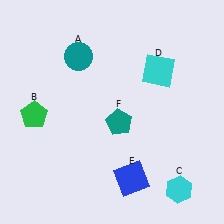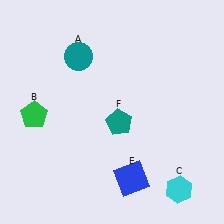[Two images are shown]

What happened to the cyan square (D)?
The cyan square (D) was removed in Image 2. It was in the top-right area of Image 1.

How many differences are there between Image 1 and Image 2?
There is 1 difference between the two images.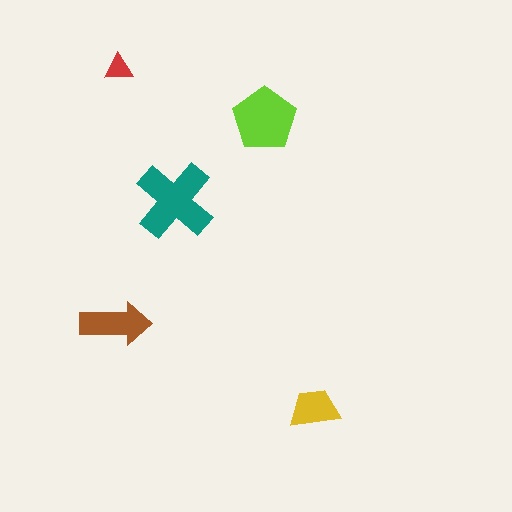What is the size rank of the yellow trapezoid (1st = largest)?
4th.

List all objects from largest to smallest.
The teal cross, the lime pentagon, the brown arrow, the yellow trapezoid, the red triangle.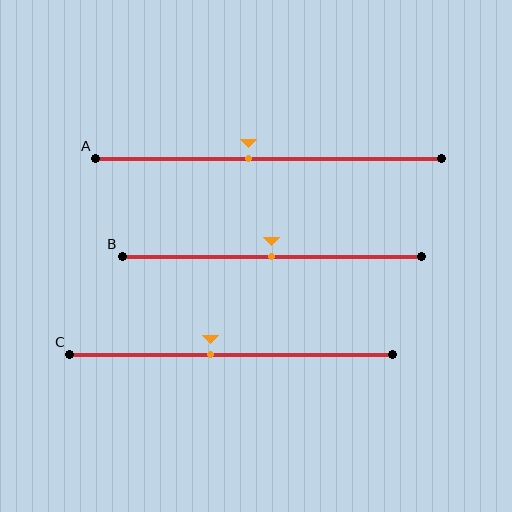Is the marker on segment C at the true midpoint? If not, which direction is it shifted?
No, the marker on segment C is shifted to the left by about 7% of the segment length.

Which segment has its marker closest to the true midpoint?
Segment B has its marker closest to the true midpoint.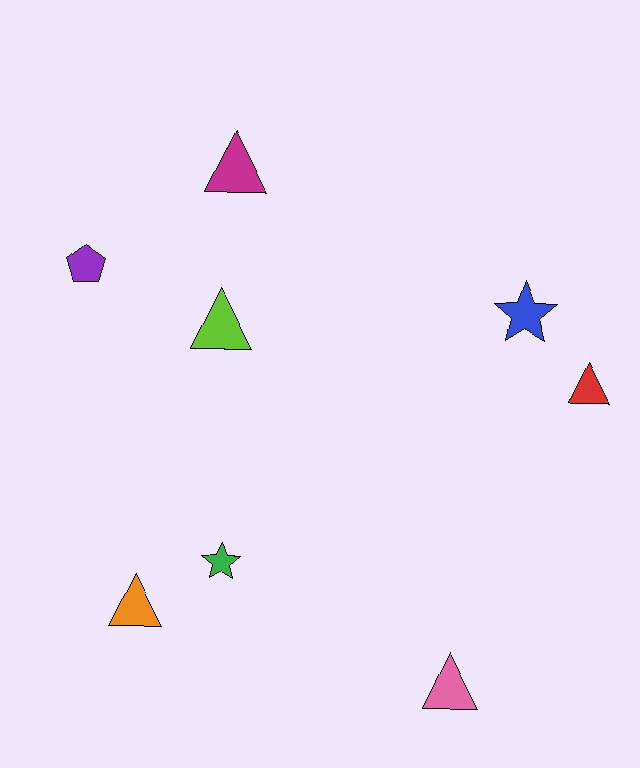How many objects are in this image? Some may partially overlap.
There are 8 objects.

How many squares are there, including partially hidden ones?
There are no squares.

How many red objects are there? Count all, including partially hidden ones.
There is 1 red object.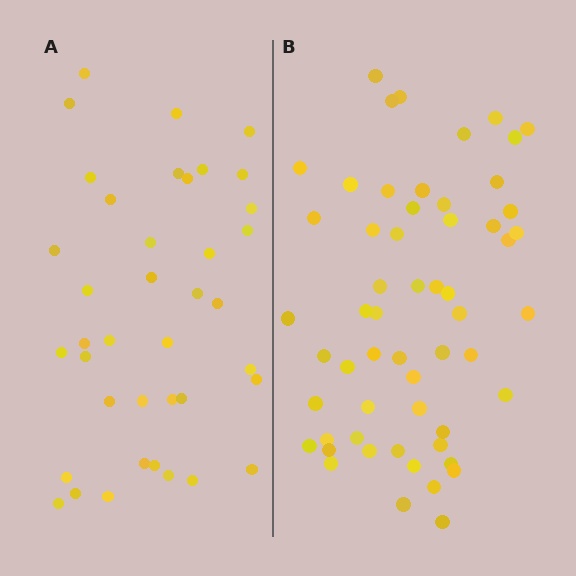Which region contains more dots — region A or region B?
Region B (the right region) has more dots.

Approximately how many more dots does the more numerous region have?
Region B has approximately 20 more dots than region A.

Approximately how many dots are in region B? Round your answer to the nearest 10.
About 60 dots. (The exact count is 57, which rounds to 60.)